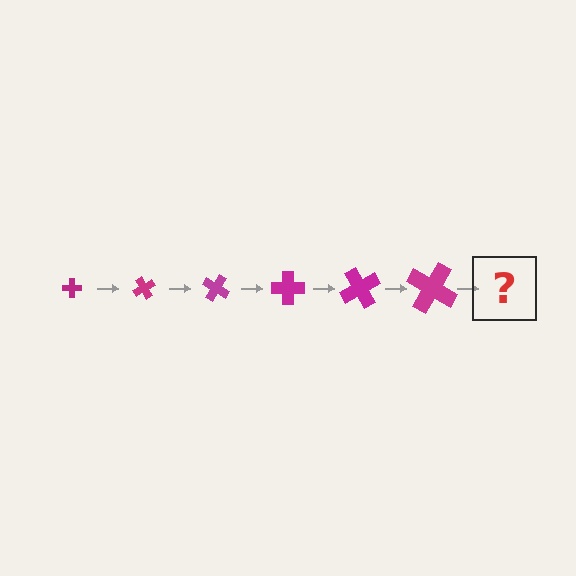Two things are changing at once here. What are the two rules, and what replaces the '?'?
The two rules are that the cross grows larger each step and it rotates 60 degrees each step. The '?' should be a cross, larger than the previous one and rotated 360 degrees from the start.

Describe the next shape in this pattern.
It should be a cross, larger than the previous one and rotated 360 degrees from the start.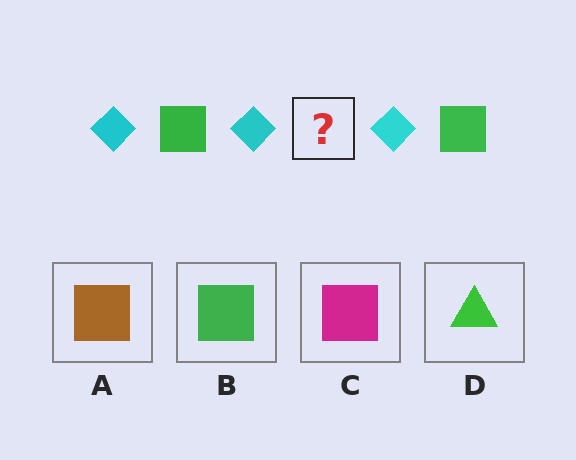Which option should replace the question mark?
Option B.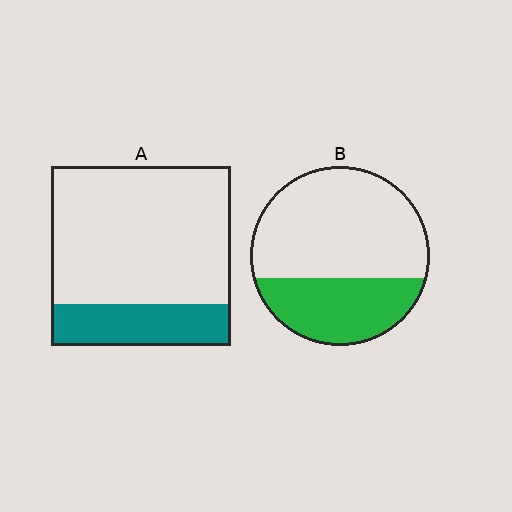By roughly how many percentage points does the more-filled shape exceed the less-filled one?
By roughly 10 percentage points (B over A).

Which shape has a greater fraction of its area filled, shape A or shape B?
Shape B.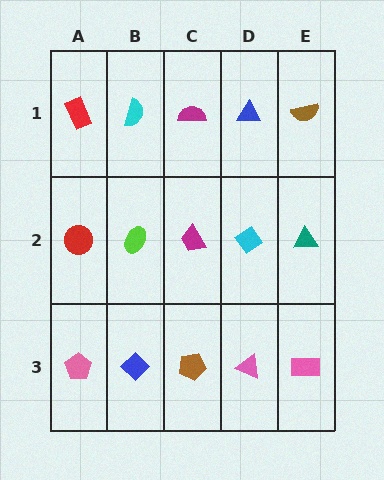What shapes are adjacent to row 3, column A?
A red circle (row 2, column A), a blue diamond (row 3, column B).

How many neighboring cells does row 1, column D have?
3.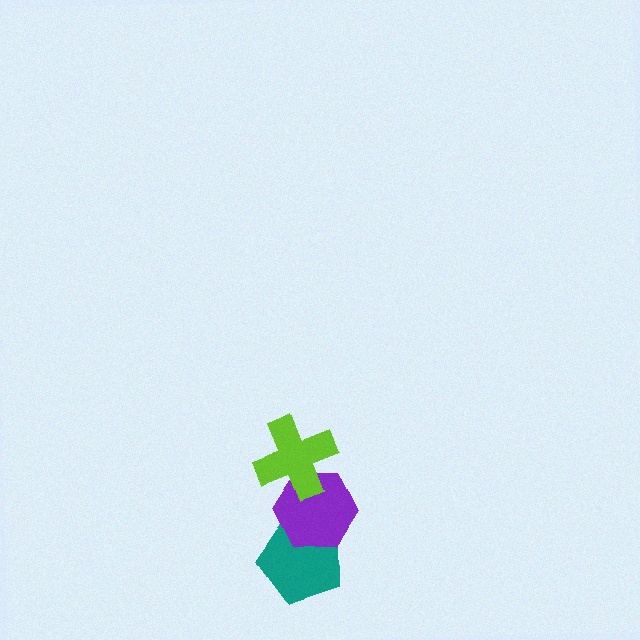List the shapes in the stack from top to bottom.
From top to bottom: the lime cross, the purple hexagon, the teal pentagon.